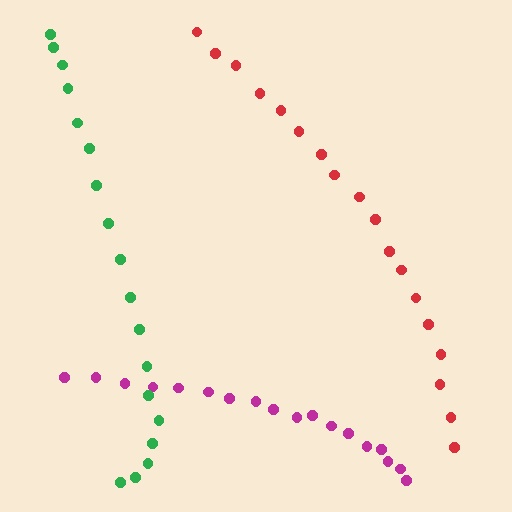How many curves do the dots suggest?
There are 3 distinct paths.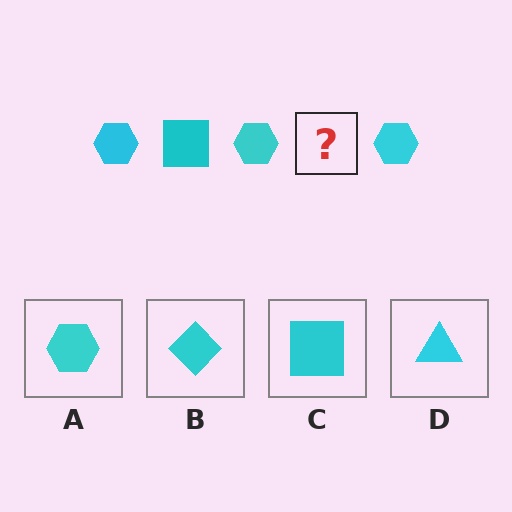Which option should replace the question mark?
Option C.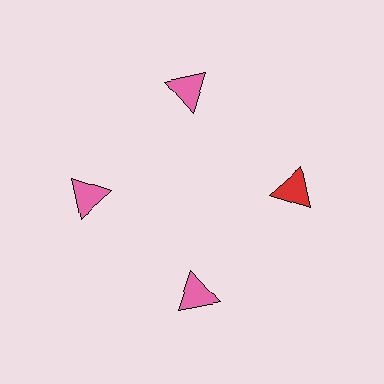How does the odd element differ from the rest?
It has a different color: red instead of pink.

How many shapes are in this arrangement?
There are 4 shapes arranged in a ring pattern.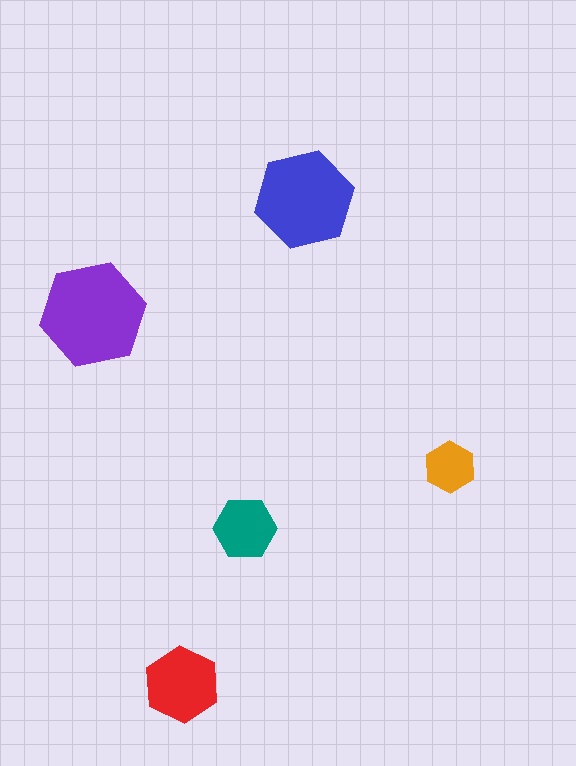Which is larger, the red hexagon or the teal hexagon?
The red one.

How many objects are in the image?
There are 5 objects in the image.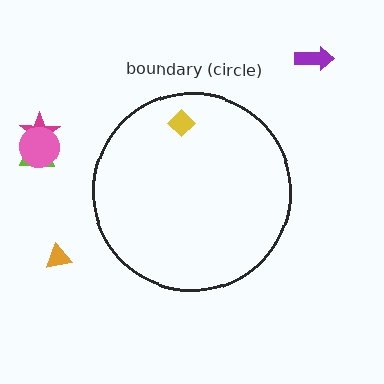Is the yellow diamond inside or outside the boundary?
Inside.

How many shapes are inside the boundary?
1 inside, 5 outside.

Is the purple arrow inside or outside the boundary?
Outside.